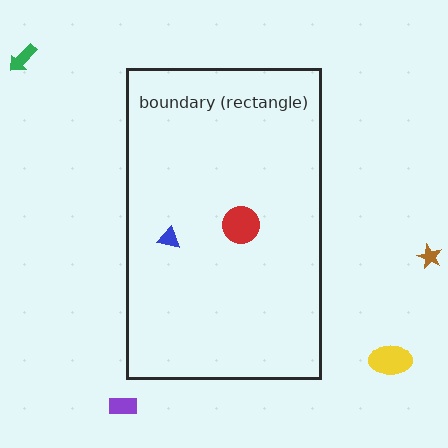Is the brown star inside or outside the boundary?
Outside.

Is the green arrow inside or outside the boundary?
Outside.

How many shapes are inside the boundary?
2 inside, 4 outside.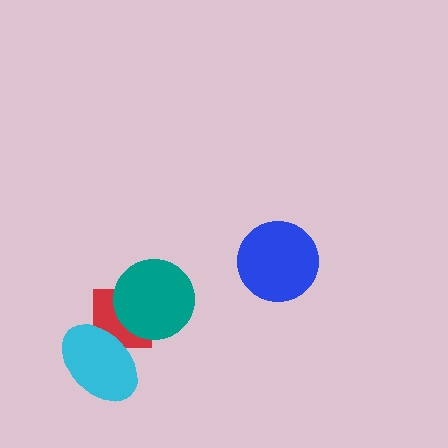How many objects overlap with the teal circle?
1 object overlaps with the teal circle.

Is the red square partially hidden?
Yes, it is partially covered by another shape.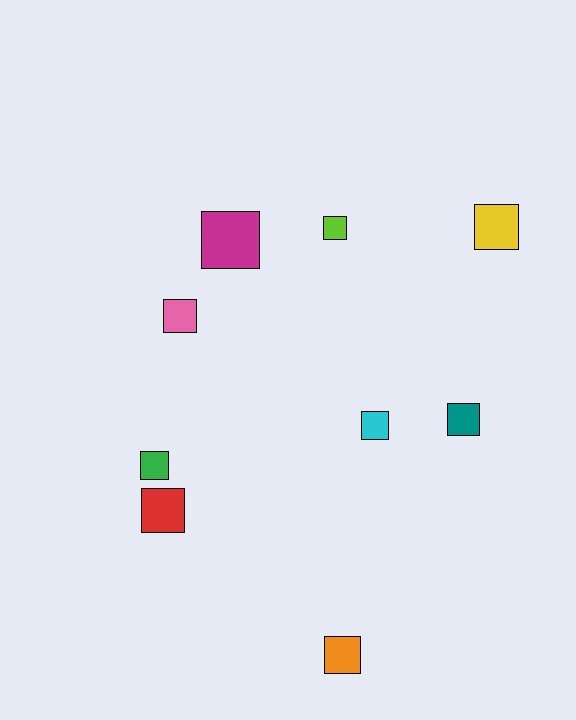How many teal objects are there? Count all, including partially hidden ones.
There is 1 teal object.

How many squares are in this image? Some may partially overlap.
There are 9 squares.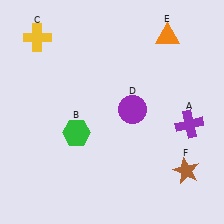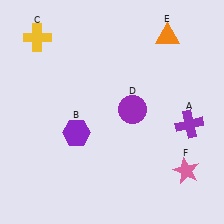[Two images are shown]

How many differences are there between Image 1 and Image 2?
There are 2 differences between the two images.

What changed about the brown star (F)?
In Image 1, F is brown. In Image 2, it changed to pink.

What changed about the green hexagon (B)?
In Image 1, B is green. In Image 2, it changed to purple.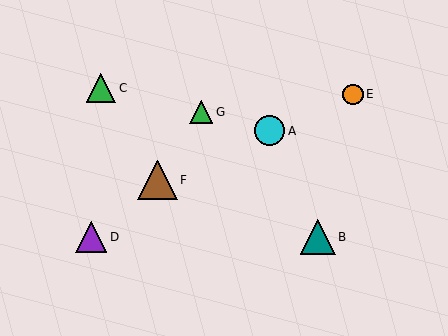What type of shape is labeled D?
Shape D is a purple triangle.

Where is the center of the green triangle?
The center of the green triangle is at (101, 88).